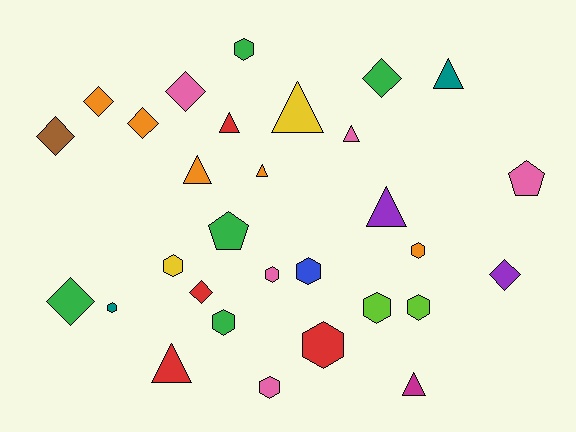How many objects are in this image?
There are 30 objects.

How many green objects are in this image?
There are 5 green objects.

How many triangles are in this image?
There are 9 triangles.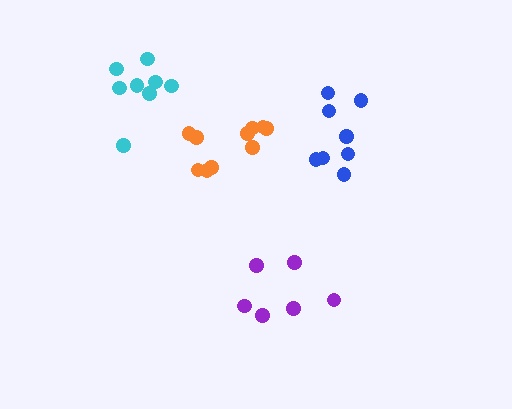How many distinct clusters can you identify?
There are 4 distinct clusters.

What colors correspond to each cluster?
The clusters are colored: orange, blue, purple, cyan.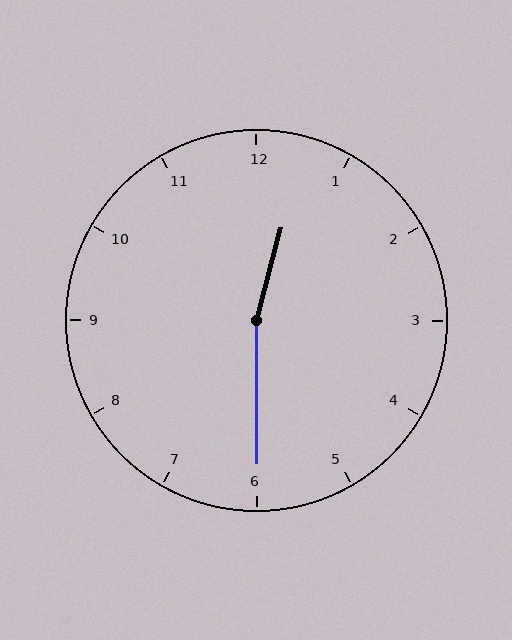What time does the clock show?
12:30.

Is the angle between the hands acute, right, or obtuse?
It is obtuse.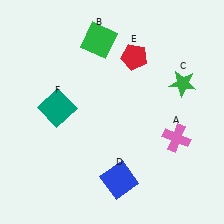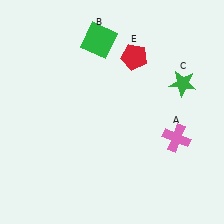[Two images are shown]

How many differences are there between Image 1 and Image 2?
There are 2 differences between the two images.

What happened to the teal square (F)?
The teal square (F) was removed in Image 2. It was in the top-left area of Image 1.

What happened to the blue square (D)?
The blue square (D) was removed in Image 2. It was in the bottom-right area of Image 1.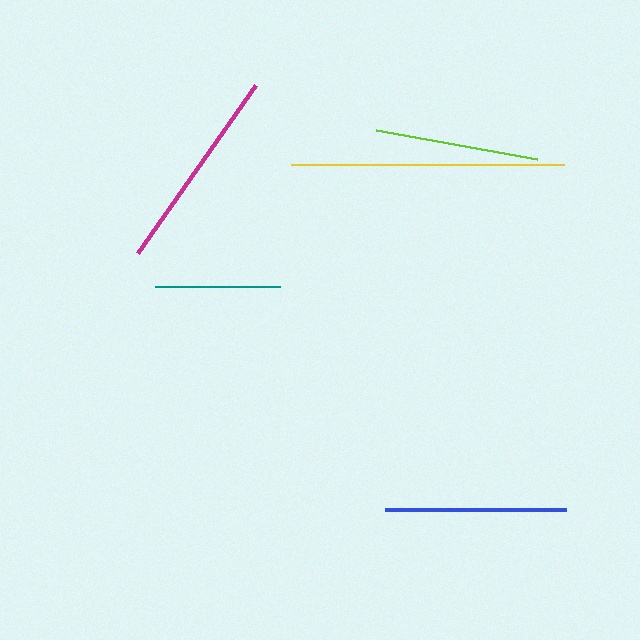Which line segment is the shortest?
The teal line is the shortest at approximately 126 pixels.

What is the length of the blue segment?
The blue segment is approximately 181 pixels long.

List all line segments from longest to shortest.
From longest to shortest: yellow, magenta, blue, lime, teal.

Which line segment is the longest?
The yellow line is the longest at approximately 273 pixels.